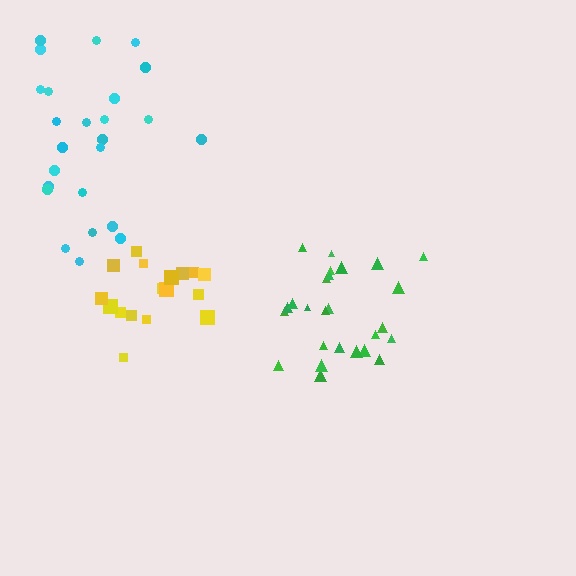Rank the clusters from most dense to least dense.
yellow, green, cyan.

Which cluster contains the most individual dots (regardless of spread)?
Cyan (27).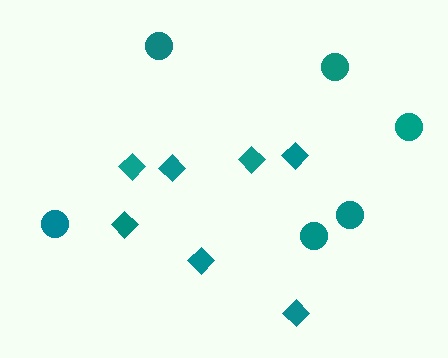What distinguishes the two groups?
There are 2 groups: one group of diamonds (7) and one group of circles (6).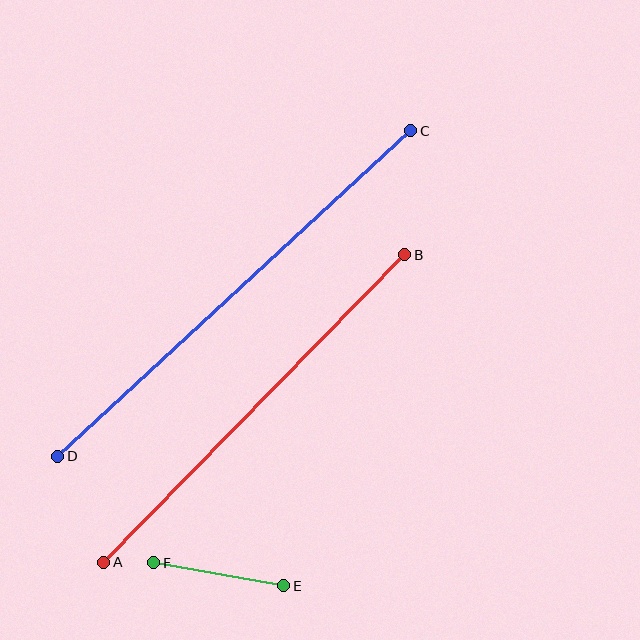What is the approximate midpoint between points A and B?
The midpoint is at approximately (254, 409) pixels.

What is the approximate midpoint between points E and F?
The midpoint is at approximately (219, 574) pixels.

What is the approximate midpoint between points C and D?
The midpoint is at approximately (234, 294) pixels.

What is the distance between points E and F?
The distance is approximately 132 pixels.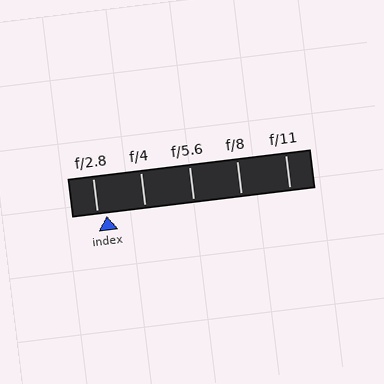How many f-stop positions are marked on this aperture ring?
There are 5 f-stop positions marked.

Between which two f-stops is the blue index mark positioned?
The index mark is between f/2.8 and f/4.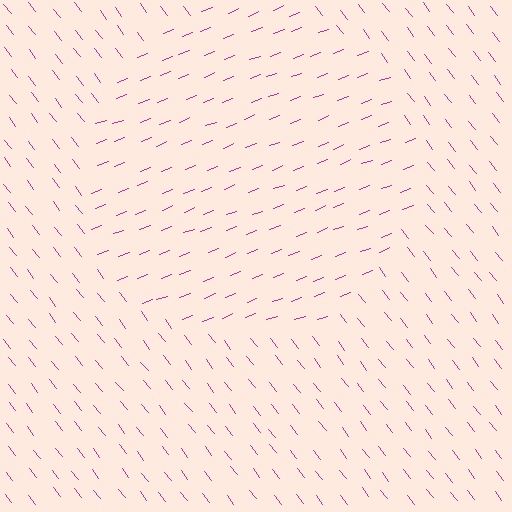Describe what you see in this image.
The image is filled with small magenta line segments. A circle region in the image has lines oriented differently from the surrounding lines, creating a visible texture boundary.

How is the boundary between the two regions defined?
The boundary is defined purely by a change in line orientation (approximately 73 degrees difference). All lines are the same color and thickness.